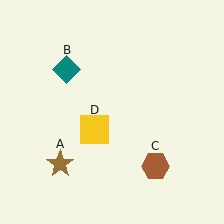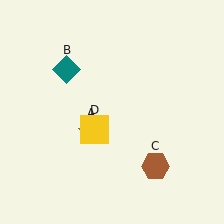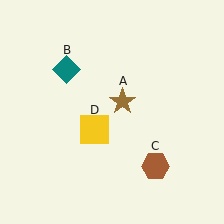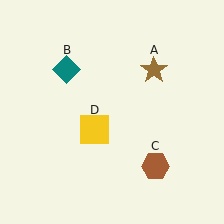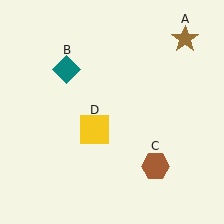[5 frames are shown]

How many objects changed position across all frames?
1 object changed position: brown star (object A).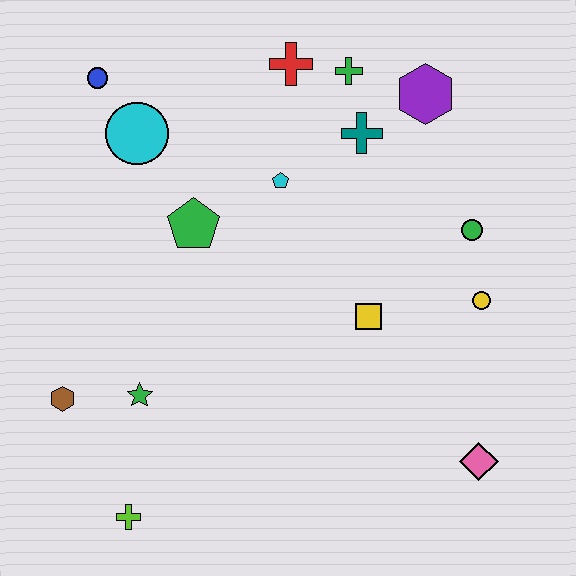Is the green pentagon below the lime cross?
No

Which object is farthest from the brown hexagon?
The purple hexagon is farthest from the brown hexagon.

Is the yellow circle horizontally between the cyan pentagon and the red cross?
No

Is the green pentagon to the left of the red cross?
Yes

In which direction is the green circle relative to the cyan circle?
The green circle is to the right of the cyan circle.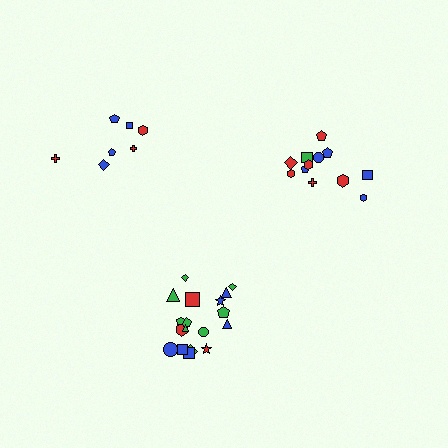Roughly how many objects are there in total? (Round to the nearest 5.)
Roughly 35 objects in total.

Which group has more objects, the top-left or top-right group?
The top-right group.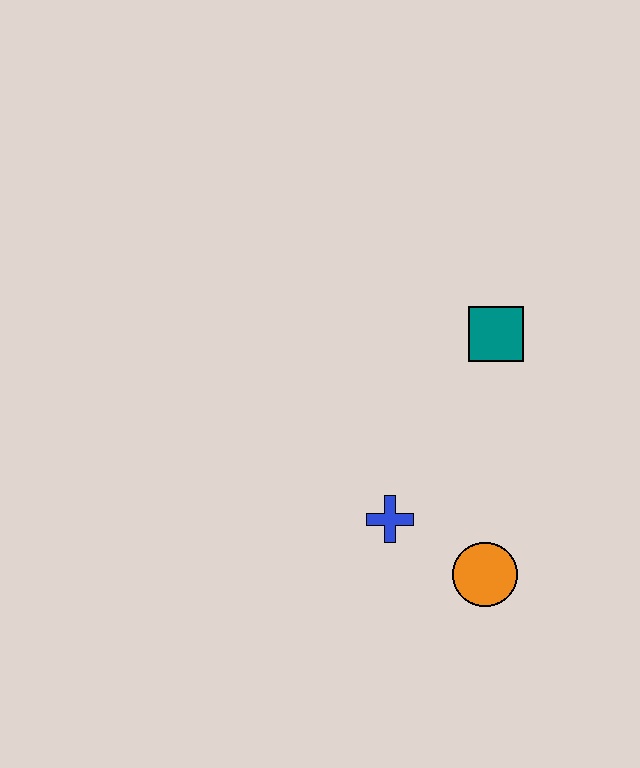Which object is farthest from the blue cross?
The teal square is farthest from the blue cross.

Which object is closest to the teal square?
The blue cross is closest to the teal square.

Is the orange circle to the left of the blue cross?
No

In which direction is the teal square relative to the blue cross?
The teal square is above the blue cross.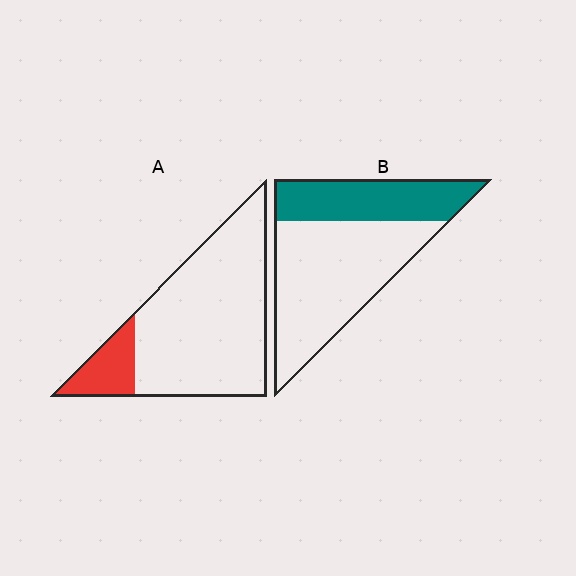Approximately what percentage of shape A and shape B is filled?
A is approximately 15% and B is approximately 35%.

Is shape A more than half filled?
No.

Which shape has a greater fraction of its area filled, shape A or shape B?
Shape B.